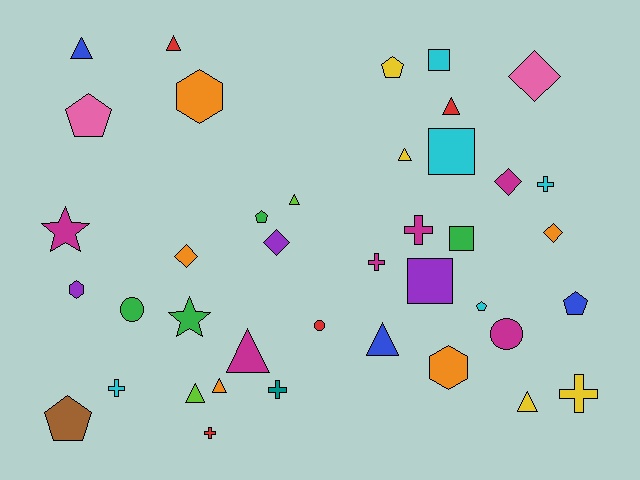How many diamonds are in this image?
There are 5 diamonds.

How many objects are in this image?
There are 40 objects.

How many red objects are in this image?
There are 4 red objects.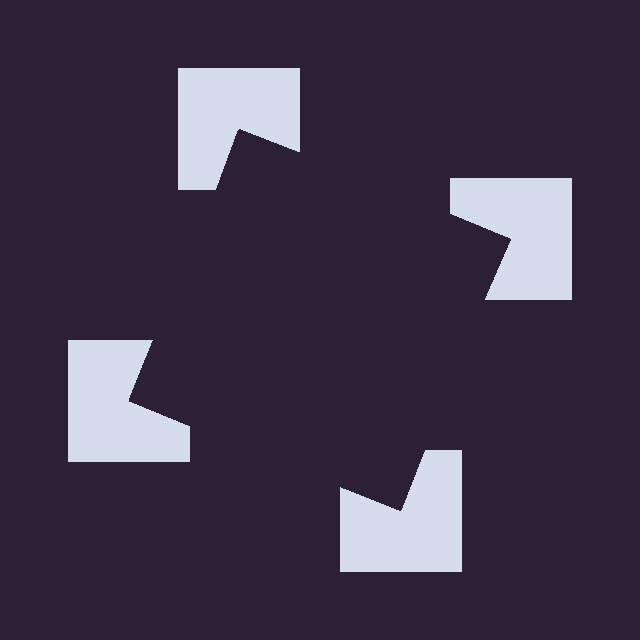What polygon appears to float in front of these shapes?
An illusory square — its edges are inferred from the aligned wedge cuts in the notched squares, not physically drawn.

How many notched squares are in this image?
There are 4 — one at each vertex of the illusory square.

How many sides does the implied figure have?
4 sides.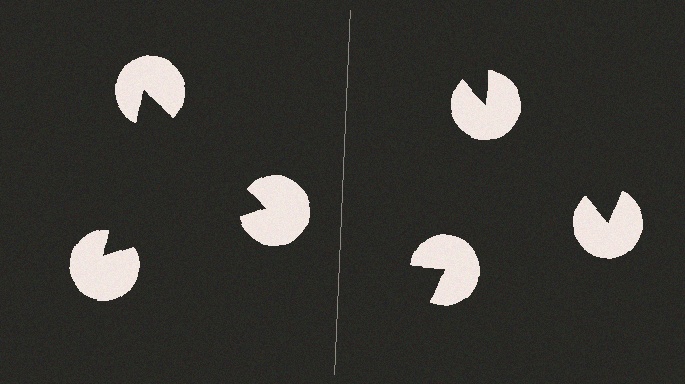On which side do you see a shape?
An illusory triangle appears on the left side. On the right side the wedge cuts are rotated, so no coherent shape forms.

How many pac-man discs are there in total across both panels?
6 — 3 on each side.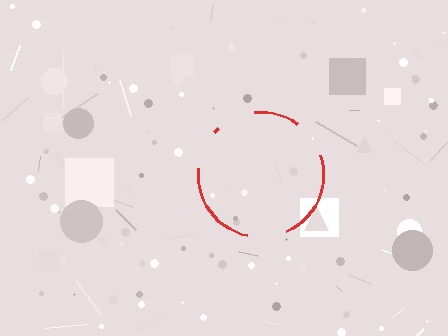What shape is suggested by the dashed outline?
The dashed outline suggests a circle.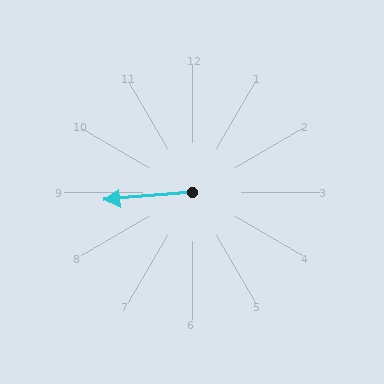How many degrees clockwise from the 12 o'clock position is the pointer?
Approximately 265 degrees.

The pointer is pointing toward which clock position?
Roughly 9 o'clock.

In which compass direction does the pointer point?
West.